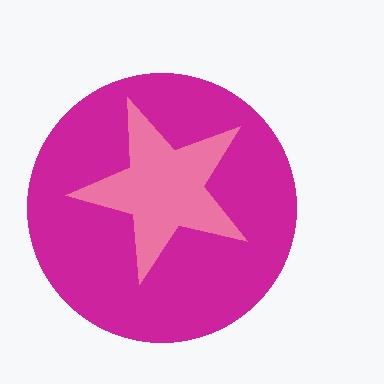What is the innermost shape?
The pink star.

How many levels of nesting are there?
2.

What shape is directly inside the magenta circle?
The pink star.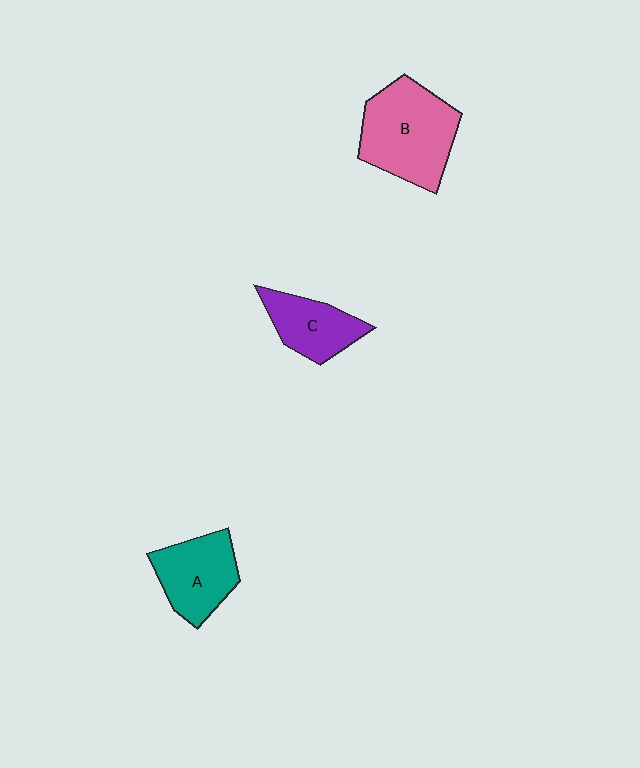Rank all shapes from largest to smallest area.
From largest to smallest: B (pink), A (teal), C (purple).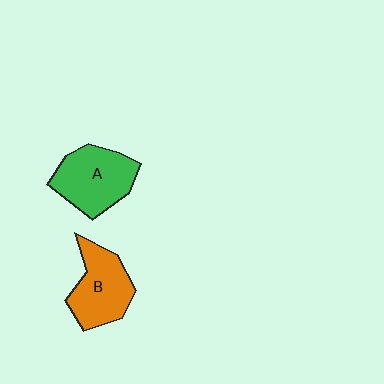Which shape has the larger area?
Shape A (green).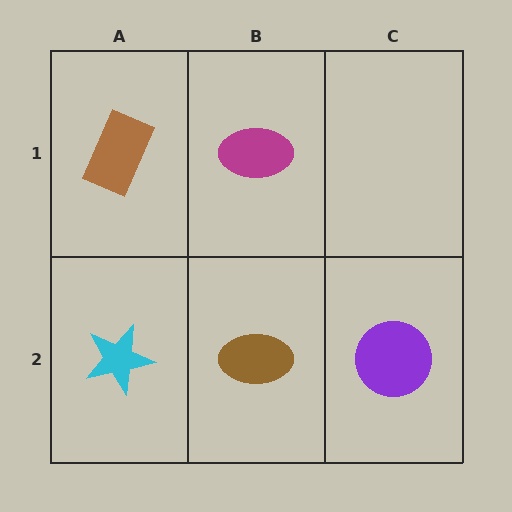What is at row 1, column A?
A brown rectangle.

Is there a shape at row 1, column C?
No, that cell is empty.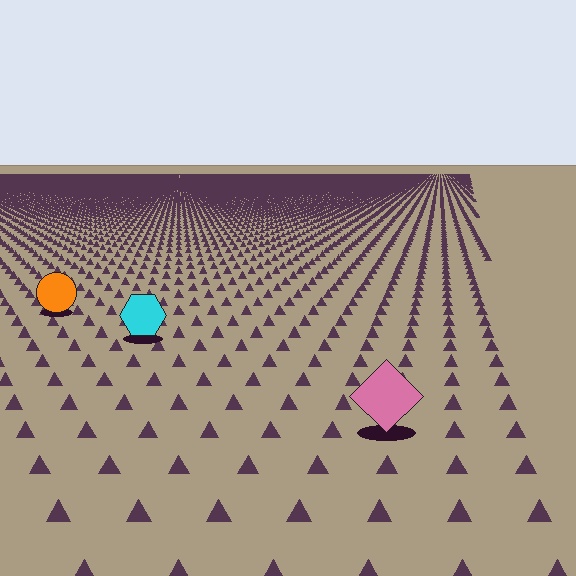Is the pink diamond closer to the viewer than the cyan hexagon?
Yes. The pink diamond is closer — you can tell from the texture gradient: the ground texture is coarser near it.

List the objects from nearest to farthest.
From nearest to farthest: the pink diamond, the cyan hexagon, the orange circle.